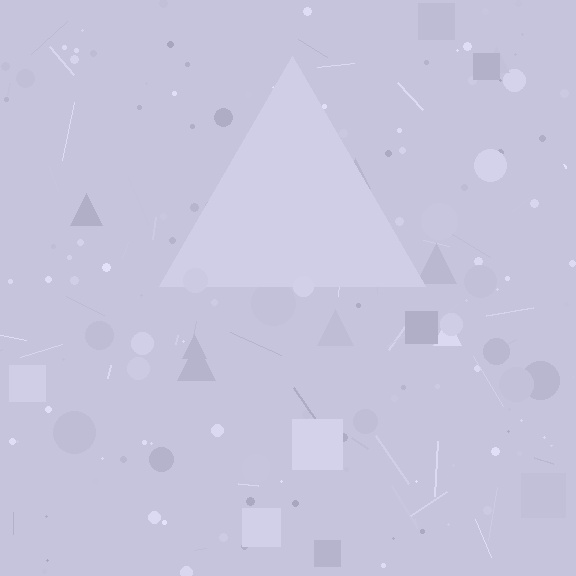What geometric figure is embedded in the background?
A triangle is embedded in the background.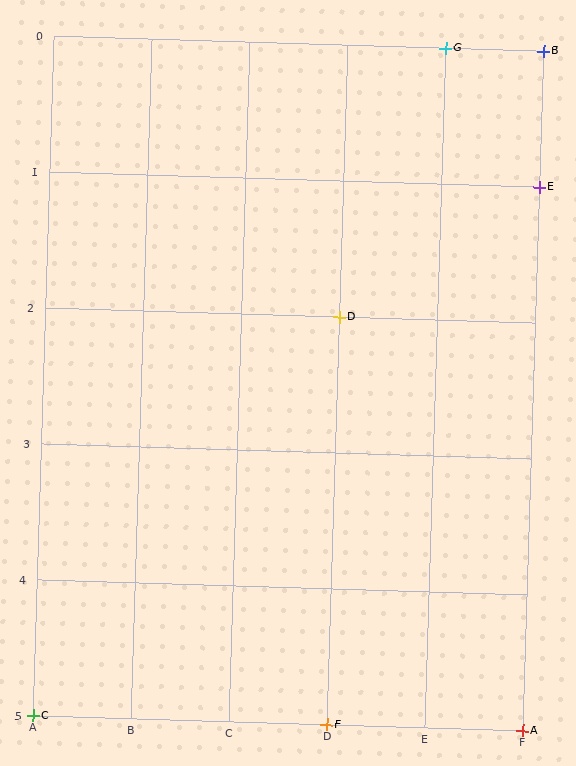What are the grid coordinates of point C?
Point C is at grid coordinates (A, 5).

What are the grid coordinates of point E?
Point E is at grid coordinates (F, 1).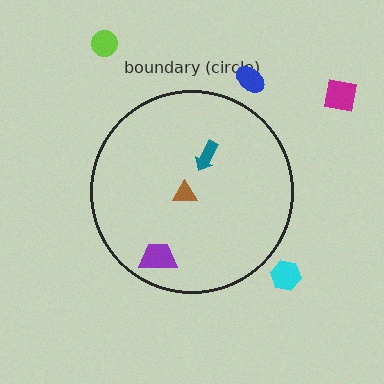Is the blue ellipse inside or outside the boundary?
Outside.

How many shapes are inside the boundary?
3 inside, 4 outside.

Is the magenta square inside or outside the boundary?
Outside.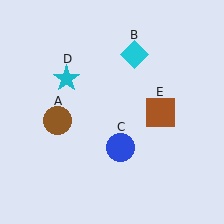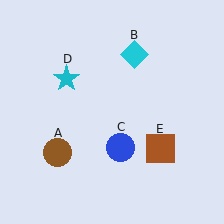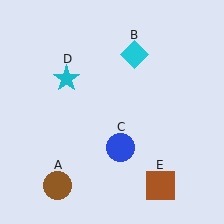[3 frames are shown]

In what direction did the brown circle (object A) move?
The brown circle (object A) moved down.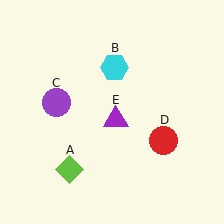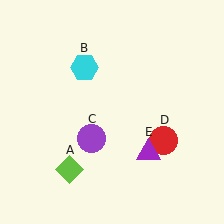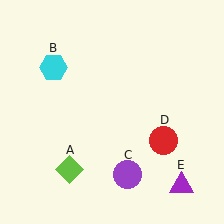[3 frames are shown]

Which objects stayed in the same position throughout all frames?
Lime diamond (object A) and red circle (object D) remained stationary.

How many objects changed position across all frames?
3 objects changed position: cyan hexagon (object B), purple circle (object C), purple triangle (object E).